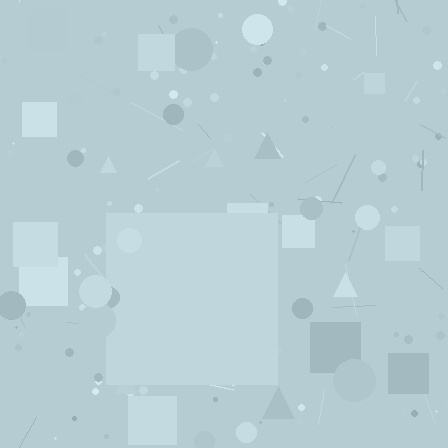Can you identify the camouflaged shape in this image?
The camouflaged shape is a square.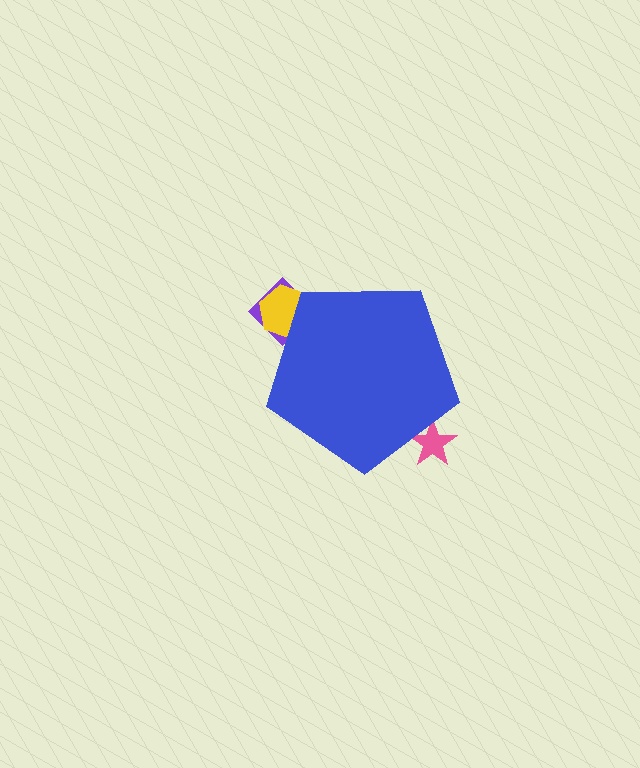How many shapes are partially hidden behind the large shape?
3 shapes are partially hidden.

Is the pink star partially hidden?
Yes, the pink star is partially hidden behind the blue pentagon.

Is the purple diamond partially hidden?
Yes, the purple diamond is partially hidden behind the blue pentagon.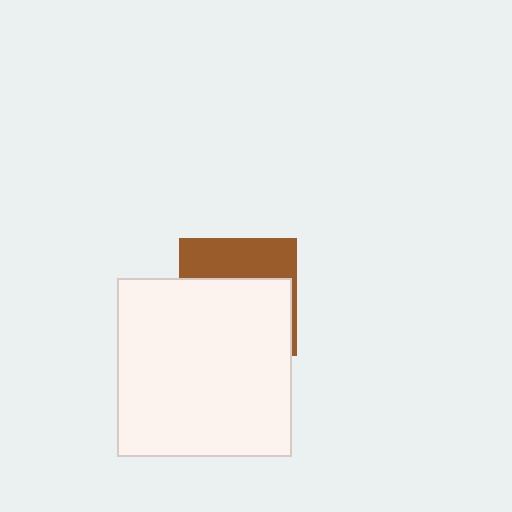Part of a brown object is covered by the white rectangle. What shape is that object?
It is a square.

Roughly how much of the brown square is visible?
A small part of it is visible (roughly 37%).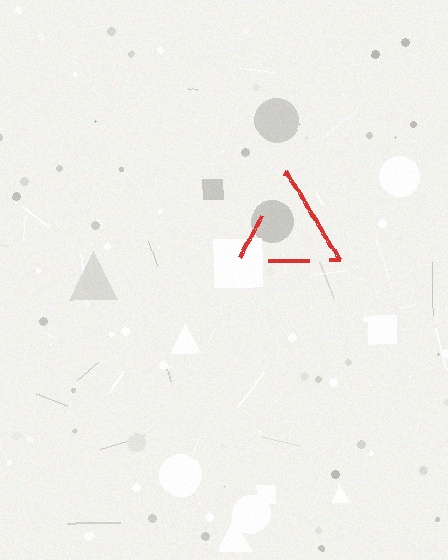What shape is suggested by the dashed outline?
The dashed outline suggests a triangle.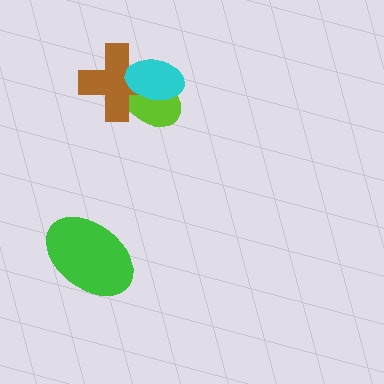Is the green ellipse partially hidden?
No, no other shape covers it.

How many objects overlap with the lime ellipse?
2 objects overlap with the lime ellipse.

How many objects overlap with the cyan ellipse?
2 objects overlap with the cyan ellipse.